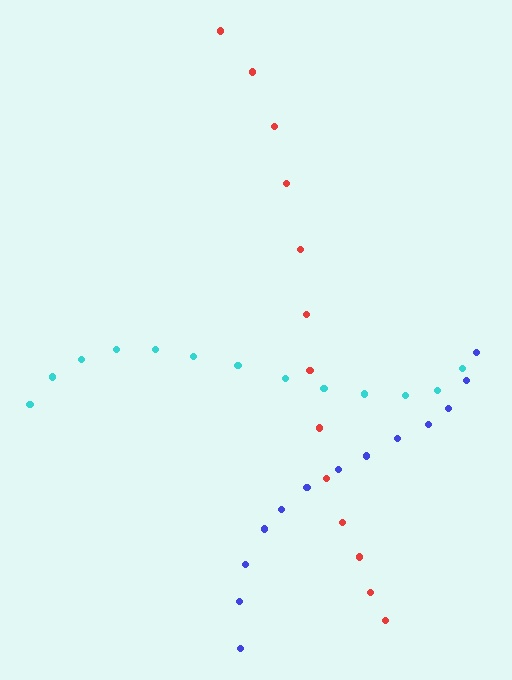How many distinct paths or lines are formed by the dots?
There are 3 distinct paths.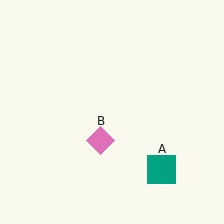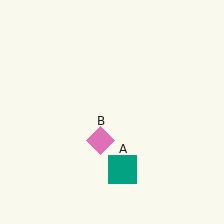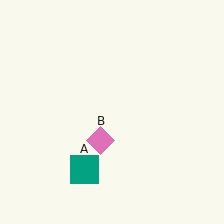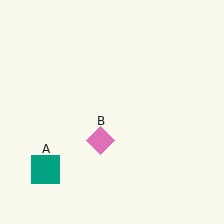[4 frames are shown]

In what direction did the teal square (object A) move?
The teal square (object A) moved left.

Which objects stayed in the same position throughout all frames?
Pink diamond (object B) remained stationary.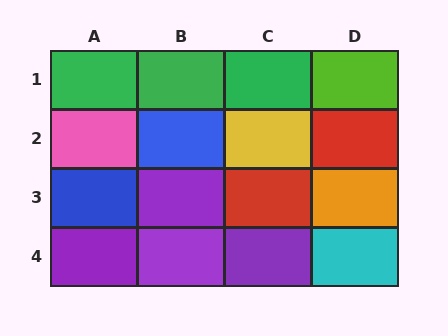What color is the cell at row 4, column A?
Purple.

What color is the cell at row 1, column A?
Green.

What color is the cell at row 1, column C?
Green.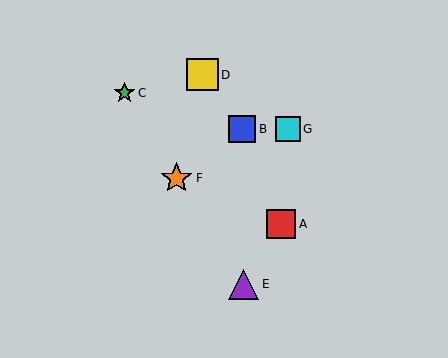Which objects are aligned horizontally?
Objects B, G are aligned horizontally.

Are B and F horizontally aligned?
No, B is at y≈129 and F is at y≈178.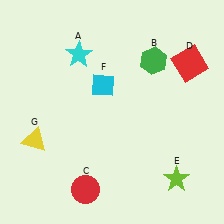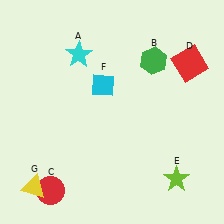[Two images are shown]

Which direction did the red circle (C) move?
The red circle (C) moved left.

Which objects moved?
The objects that moved are: the red circle (C), the yellow triangle (G).